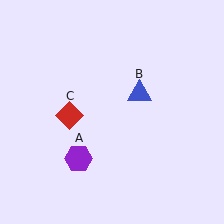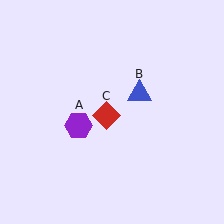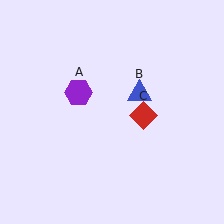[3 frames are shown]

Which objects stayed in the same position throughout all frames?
Blue triangle (object B) remained stationary.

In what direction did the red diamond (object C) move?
The red diamond (object C) moved right.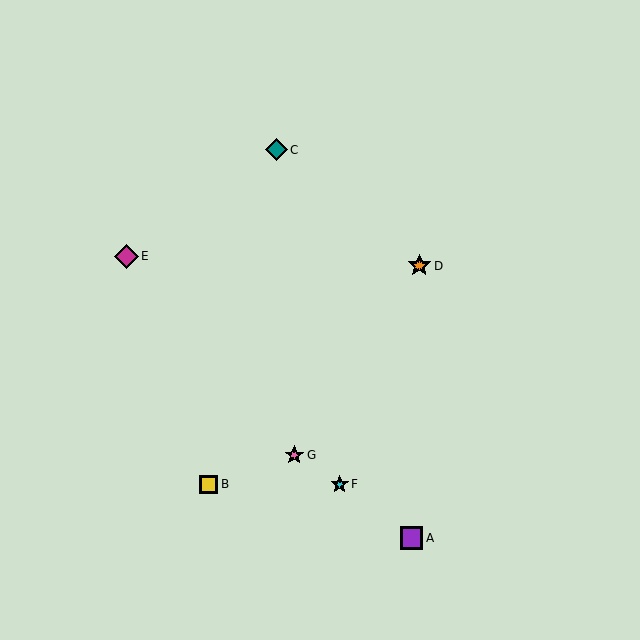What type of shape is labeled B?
Shape B is a yellow square.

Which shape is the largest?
The magenta diamond (labeled E) is the largest.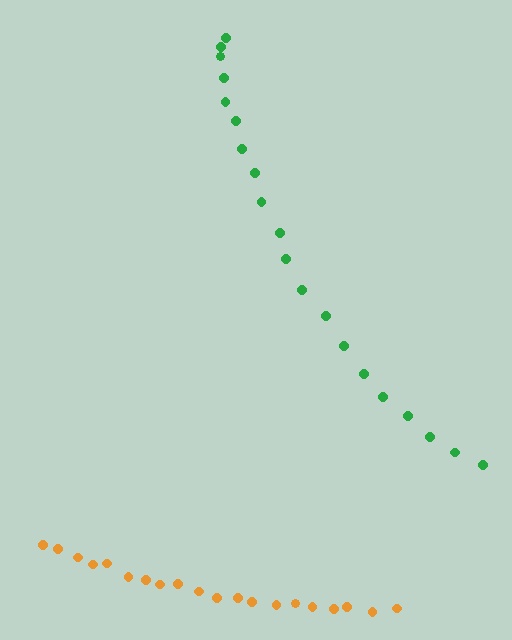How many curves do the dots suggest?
There are 2 distinct paths.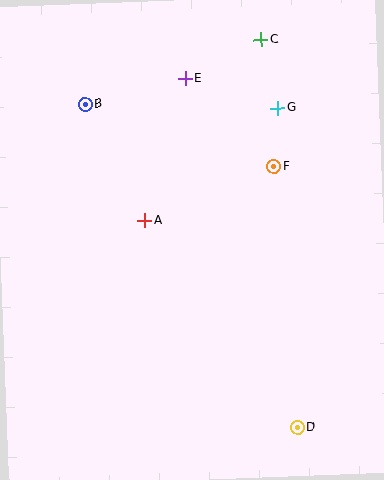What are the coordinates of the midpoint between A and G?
The midpoint between A and G is at (211, 164).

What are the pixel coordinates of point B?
Point B is at (85, 104).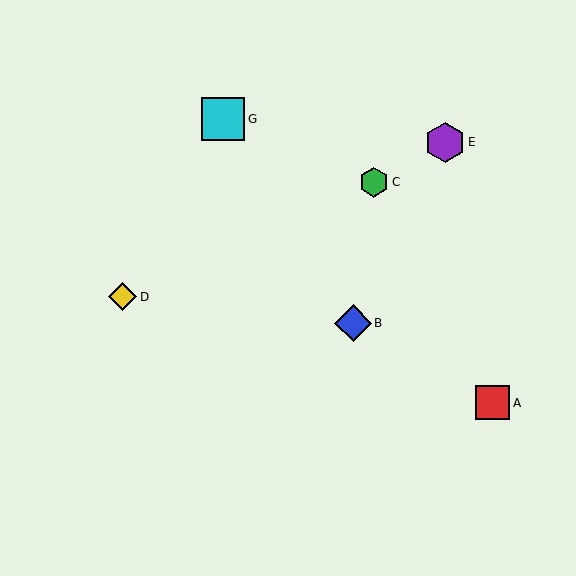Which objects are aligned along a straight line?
Objects B, F, G are aligned along a straight line.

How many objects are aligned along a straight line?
3 objects (B, F, G) are aligned along a straight line.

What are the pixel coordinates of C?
Object C is at (374, 182).